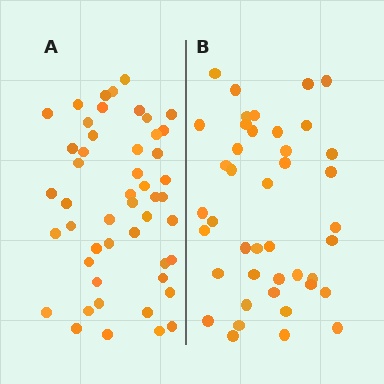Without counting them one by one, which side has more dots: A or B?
Region A (the left region) has more dots.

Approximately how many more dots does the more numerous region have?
Region A has roughly 8 or so more dots than region B.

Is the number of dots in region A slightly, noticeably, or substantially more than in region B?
Region A has only slightly more — the two regions are fairly close. The ratio is roughly 1.2 to 1.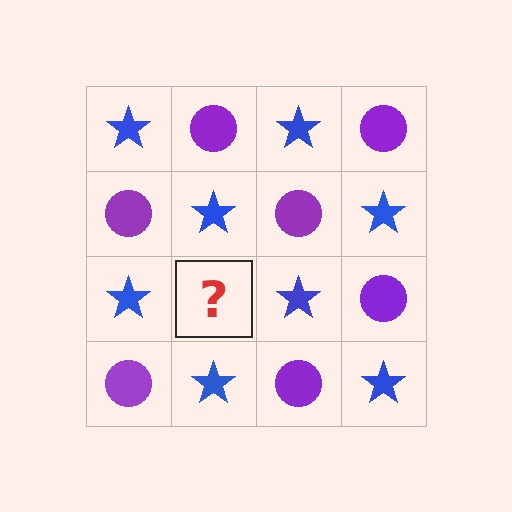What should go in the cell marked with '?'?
The missing cell should contain a purple circle.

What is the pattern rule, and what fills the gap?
The rule is that it alternates blue star and purple circle in a checkerboard pattern. The gap should be filled with a purple circle.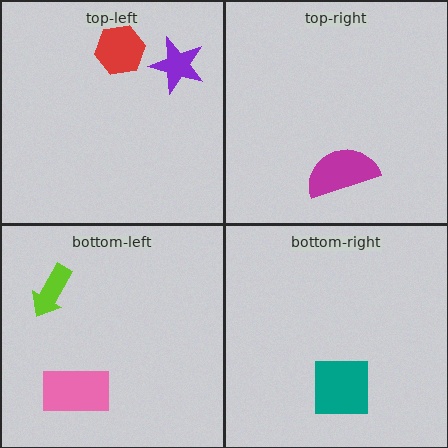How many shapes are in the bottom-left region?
2.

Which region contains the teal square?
The bottom-right region.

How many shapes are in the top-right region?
1.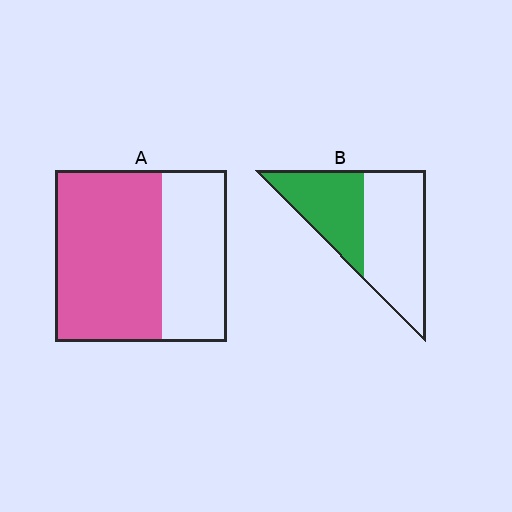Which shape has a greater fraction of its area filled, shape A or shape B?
Shape A.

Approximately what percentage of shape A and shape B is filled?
A is approximately 60% and B is approximately 40%.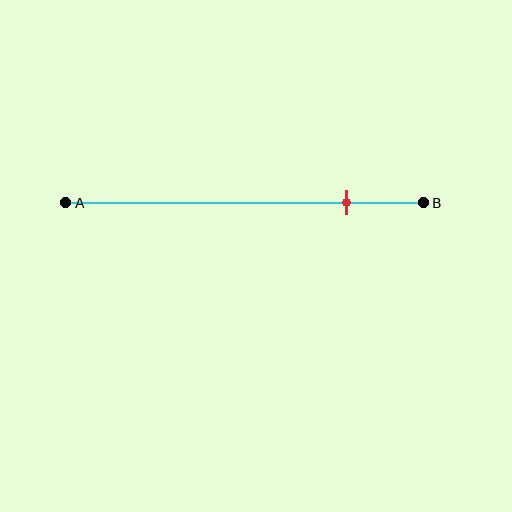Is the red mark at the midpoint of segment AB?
No, the mark is at about 80% from A, not at the 50% midpoint.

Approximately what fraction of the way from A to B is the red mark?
The red mark is approximately 80% of the way from A to B.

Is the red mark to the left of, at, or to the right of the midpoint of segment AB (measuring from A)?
The red mark is to the right of the midpoint of segment AB.